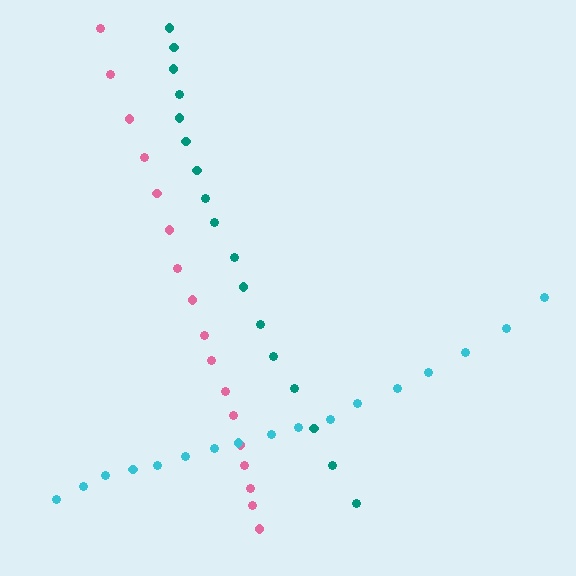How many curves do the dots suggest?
There are 3 distinct paths.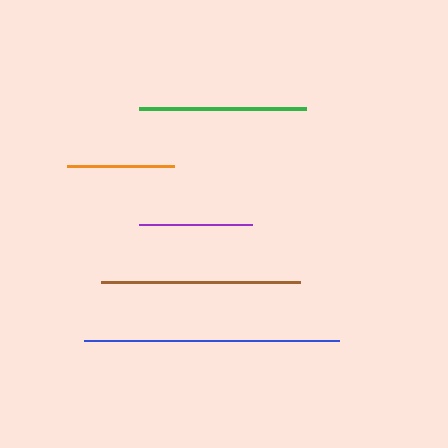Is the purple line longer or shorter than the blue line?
The blue line is longer than the purple line.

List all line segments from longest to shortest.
From longest to shortest: blue, brown, green, purple, orange.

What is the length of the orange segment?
The orange segment is approximately 107 pixels long.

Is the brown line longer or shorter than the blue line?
The blue line is longer than the brown line.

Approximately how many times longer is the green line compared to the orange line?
The green line is approximately 1.6 times the length of the orange line.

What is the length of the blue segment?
The blue segment is approximately 255 pixels long.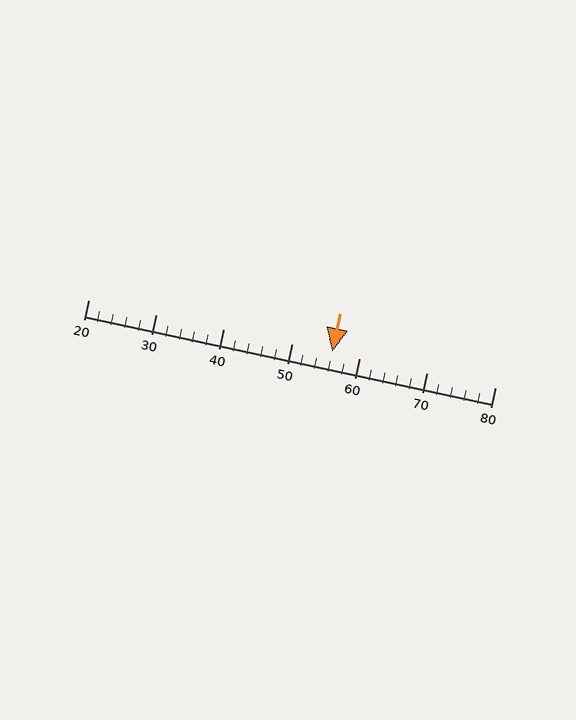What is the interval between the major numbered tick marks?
The major tick marks are spaced 10 units apart.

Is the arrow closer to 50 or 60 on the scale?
The arrow is closer to 60.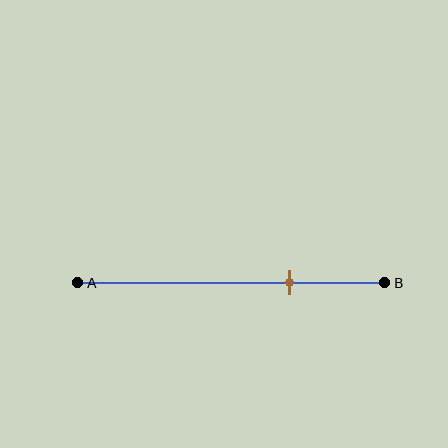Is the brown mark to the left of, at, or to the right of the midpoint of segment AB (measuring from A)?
The brown mark is to the right of the midpoint of segment AB.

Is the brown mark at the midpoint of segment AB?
No, the mark is at about 70% from A, not at the 50% midpoint.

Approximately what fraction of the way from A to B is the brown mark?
The brown mark is approximately 70% of the way from A to B.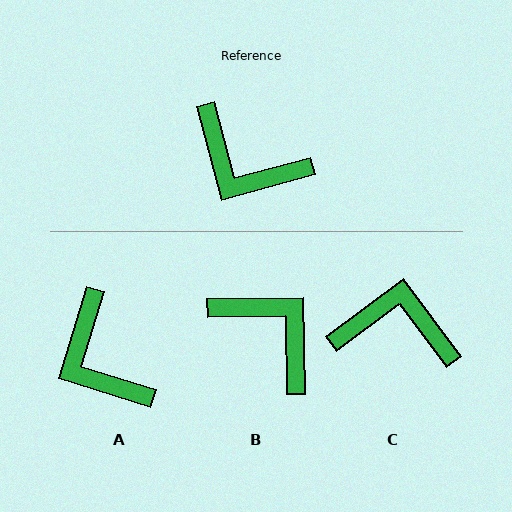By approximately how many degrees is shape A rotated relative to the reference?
Approximately 32 degrees clockwise.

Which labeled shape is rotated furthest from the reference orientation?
B, about 166 degrees away.